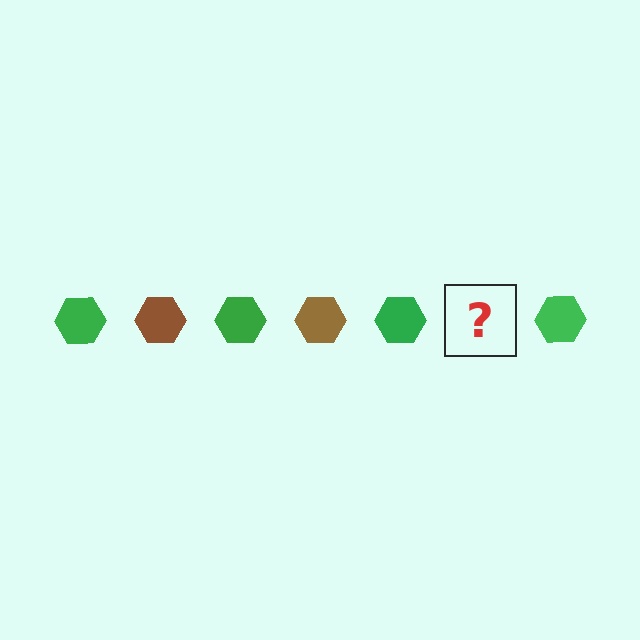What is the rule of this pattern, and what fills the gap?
The rule is that the pattern cycles through green, brown hexagons. The gap should be filled with a brown hexagon.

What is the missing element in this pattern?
The missing element is a brown hexagon.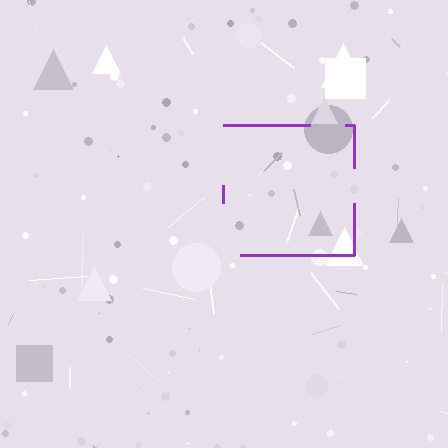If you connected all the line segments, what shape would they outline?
They would outline a square.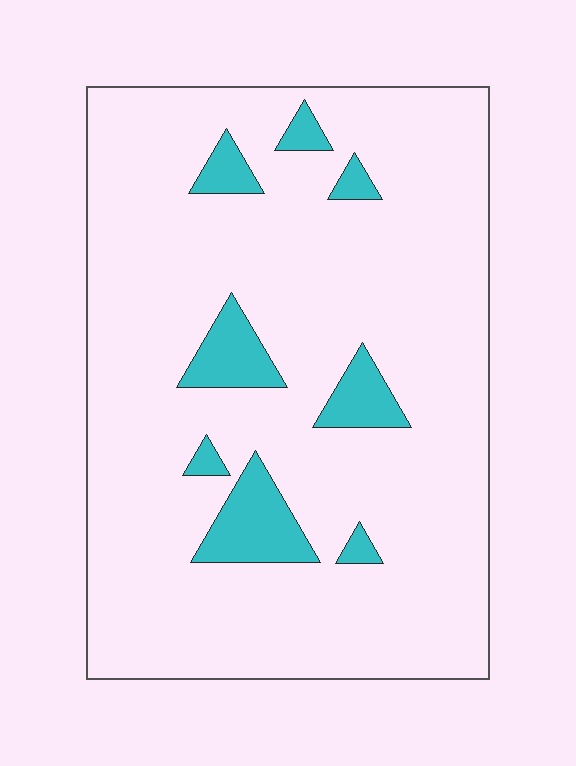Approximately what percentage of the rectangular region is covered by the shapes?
Approximately 10%.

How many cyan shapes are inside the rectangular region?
8.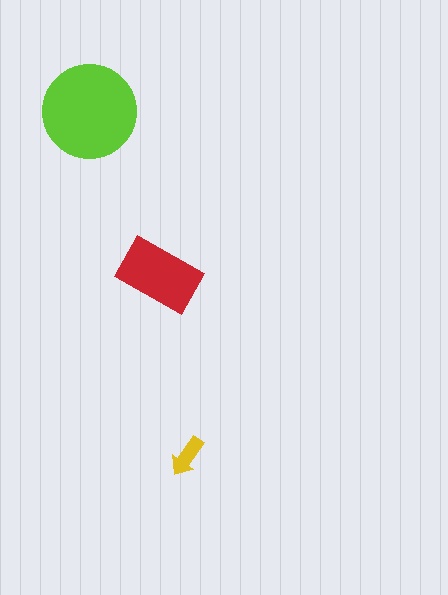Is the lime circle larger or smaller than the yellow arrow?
Larger.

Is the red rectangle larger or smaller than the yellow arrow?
Larger.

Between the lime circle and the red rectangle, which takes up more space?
The lime circle.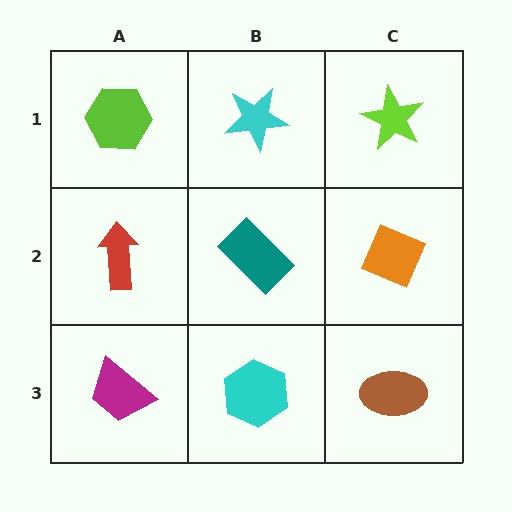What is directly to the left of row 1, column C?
A cyan star.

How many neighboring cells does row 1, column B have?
3.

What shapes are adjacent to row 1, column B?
A teal rectangle (row 2, column B), a lime hexagon (row 1, column A), a lime star (row 1, column C).